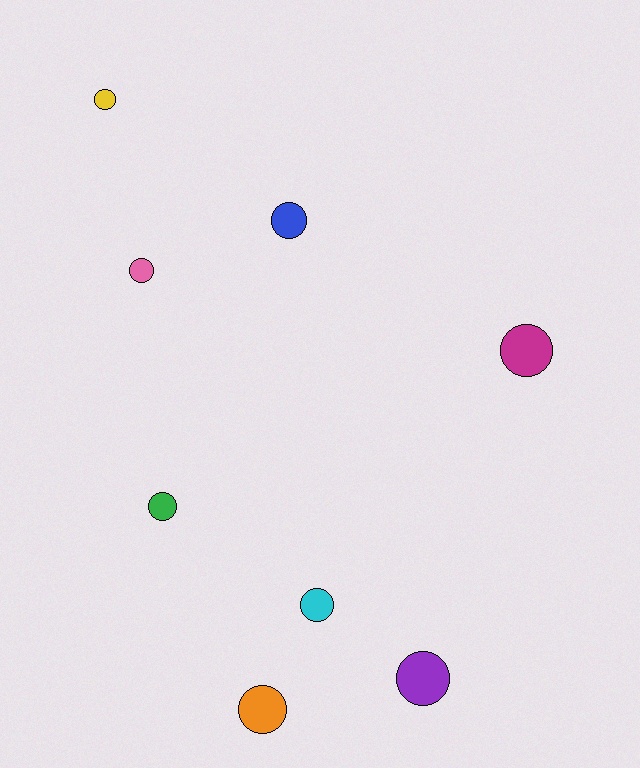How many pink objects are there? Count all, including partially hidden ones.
There is 1 pink object.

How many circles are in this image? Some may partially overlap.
There are 8 circles.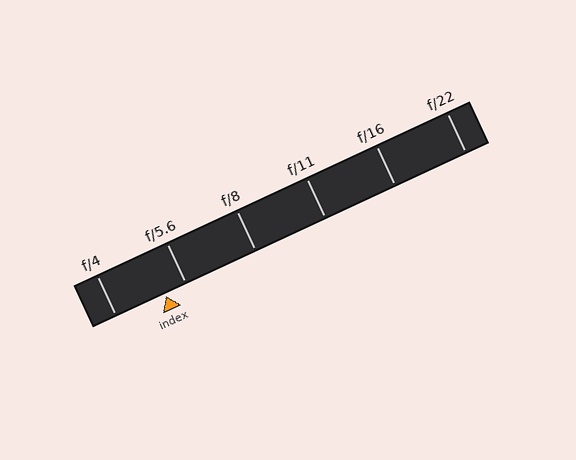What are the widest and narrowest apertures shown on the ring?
The widest aperture shown is f/4 and the narrowest is f/22.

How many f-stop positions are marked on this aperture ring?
There are 6 f-stop positions marked.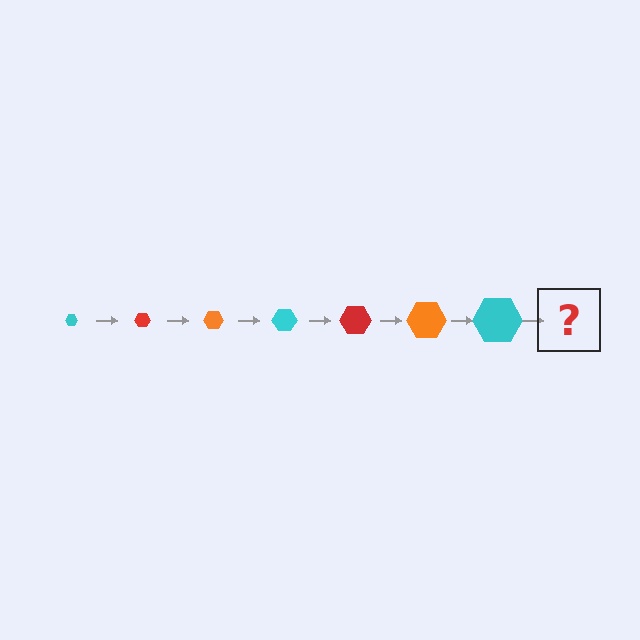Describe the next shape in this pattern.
It should be a red hexagon, larger than the previous one.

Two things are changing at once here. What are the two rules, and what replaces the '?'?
The two rules are that the hexagon grows larger each step and the color cycles through cyan, red, and orange. The '?' should be a red hexagon, larger than the previous one.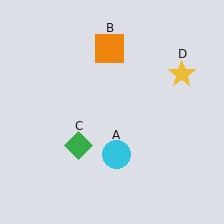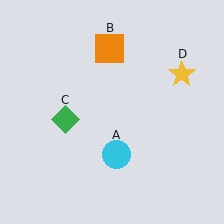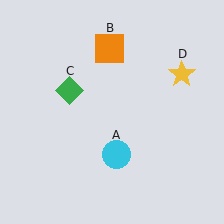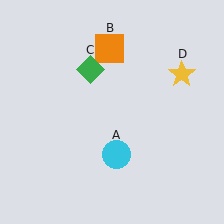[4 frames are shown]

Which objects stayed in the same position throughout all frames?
Cyan circle (object A) and orange square (object B) and yellow star (object D) remained stationary.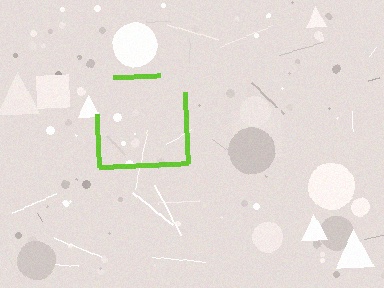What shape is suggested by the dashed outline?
The dashed outline suggests a square.